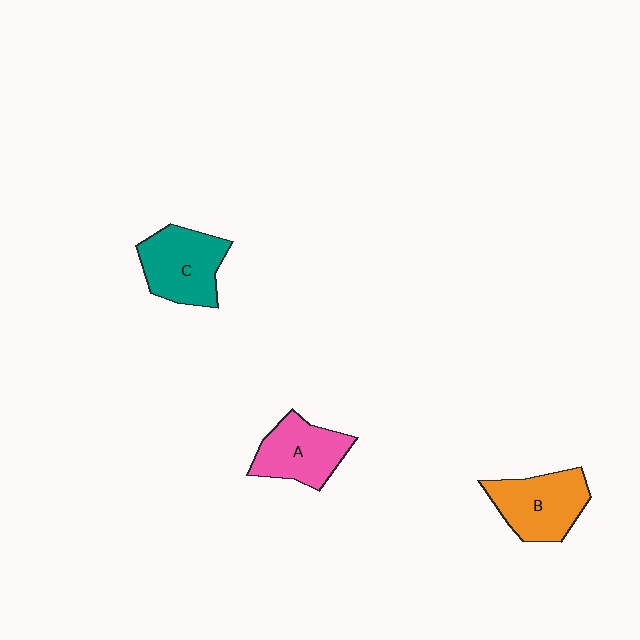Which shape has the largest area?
Shape C (teal).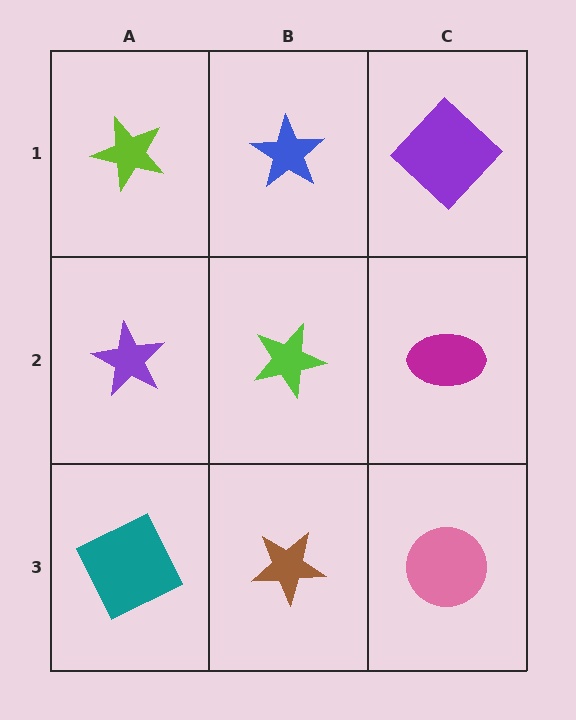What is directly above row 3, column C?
A magenta ellipse.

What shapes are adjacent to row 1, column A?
A purple star (row 2, column A), a blue star (row 1, column B).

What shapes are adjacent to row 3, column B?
A lime star (row 2, column B), a teal square (row 3, column A), a pink circle (row 3, column C).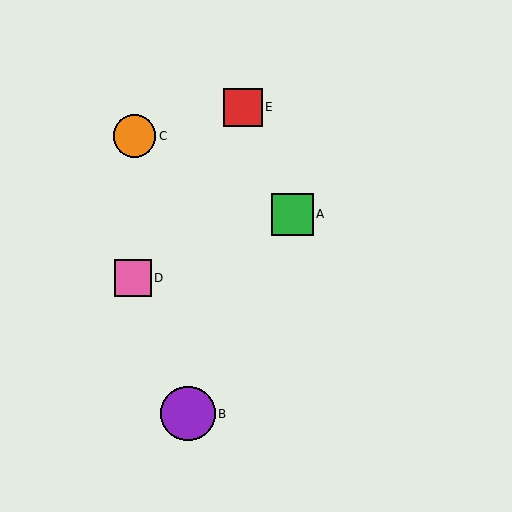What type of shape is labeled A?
Shape A is a green square.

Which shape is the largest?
The purple circle (labeled B) is the largest.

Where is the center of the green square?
The center of the green square is at (292, 214).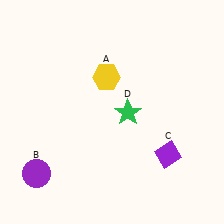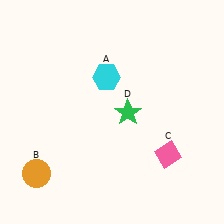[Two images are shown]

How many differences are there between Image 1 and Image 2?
There are 3 differences between the two images.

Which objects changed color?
A changed from yellow to cyan. B changed from purple to orange. C changed from purple to pink.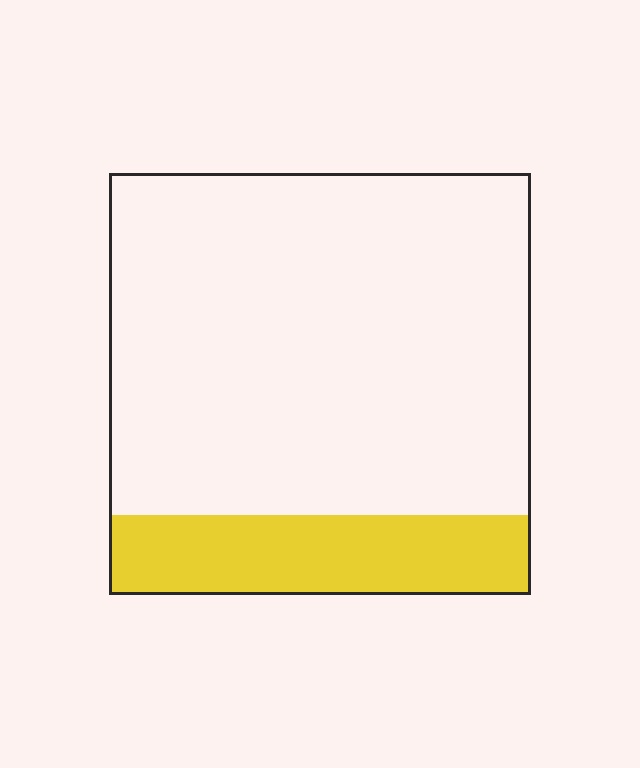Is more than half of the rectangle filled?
No.